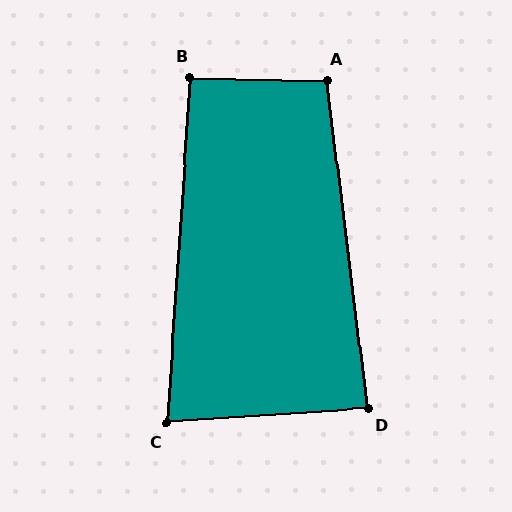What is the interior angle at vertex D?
Approximately 87 degrees (approximately right).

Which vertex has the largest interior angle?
A, at approximately 98 degrees.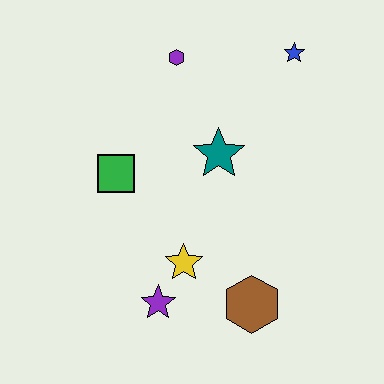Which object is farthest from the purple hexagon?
The brown hexagon is farthest from the purple hexagon.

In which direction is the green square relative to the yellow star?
The green square is above the yellow star.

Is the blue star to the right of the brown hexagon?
Yes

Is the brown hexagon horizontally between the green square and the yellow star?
No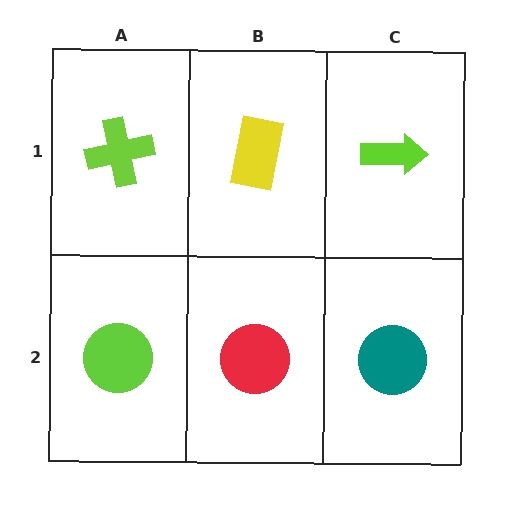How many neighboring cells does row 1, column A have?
2.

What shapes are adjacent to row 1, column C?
A teal circle (row 2, column C), a yellow rectangle (row 1, column B).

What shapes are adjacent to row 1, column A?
A lime circle (row 2, column A), a yellow rectangle (row 1, column B).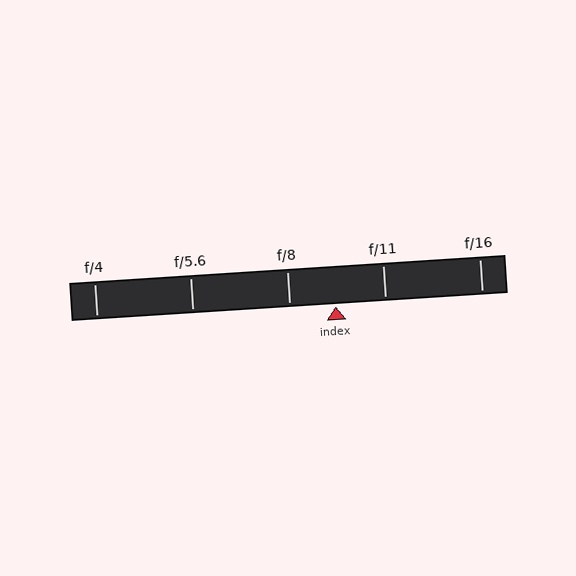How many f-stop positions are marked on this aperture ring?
There are 5 f-stop positions marked.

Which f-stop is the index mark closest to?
The index mark is closest to f/8.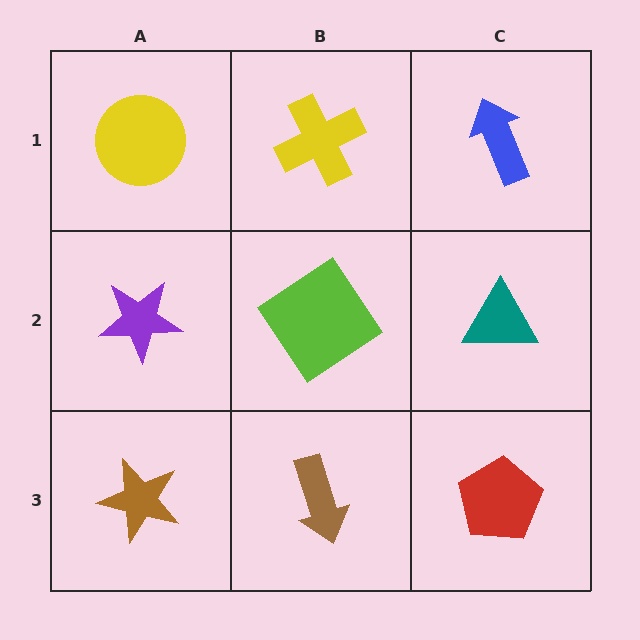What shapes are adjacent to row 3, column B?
A lime diamond (row 2, column B), a brown star (row 3, column A), a red pentagon (row 3, column C).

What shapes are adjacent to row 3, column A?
A purple star (row 2, column A), a brown arrow (row 3, column B).